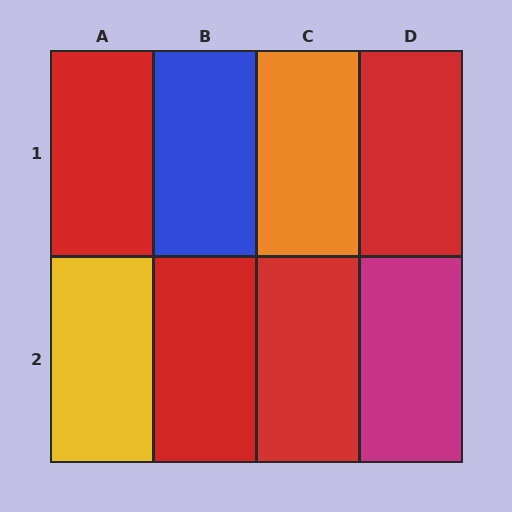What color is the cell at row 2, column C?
Red.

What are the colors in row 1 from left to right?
Red, blue, orange, red.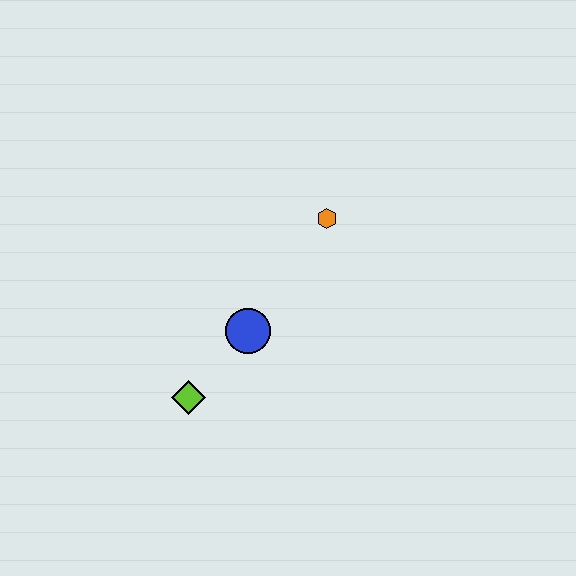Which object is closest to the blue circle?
The lime diamond is closest to the blue circle.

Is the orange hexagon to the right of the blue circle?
Yes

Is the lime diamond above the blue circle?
No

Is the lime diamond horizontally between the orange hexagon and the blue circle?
No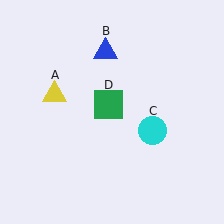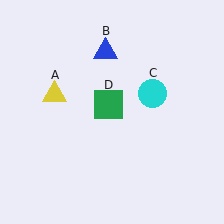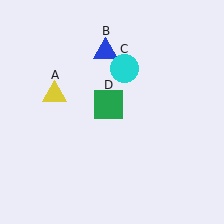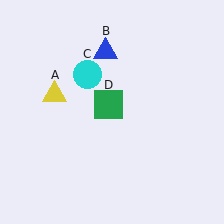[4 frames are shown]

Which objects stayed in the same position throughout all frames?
Yellow triangle (object A) and blue triangle (object B) and green square (object D) remained stationary.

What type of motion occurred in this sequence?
The cyan circle (object C) rotated counterclockwise around the center of the scene.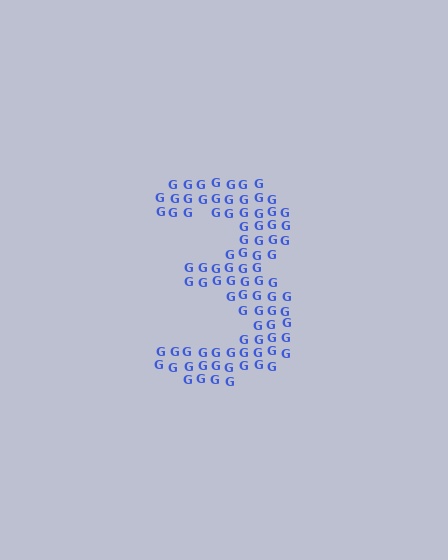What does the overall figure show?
The overall figure shows the digit 3.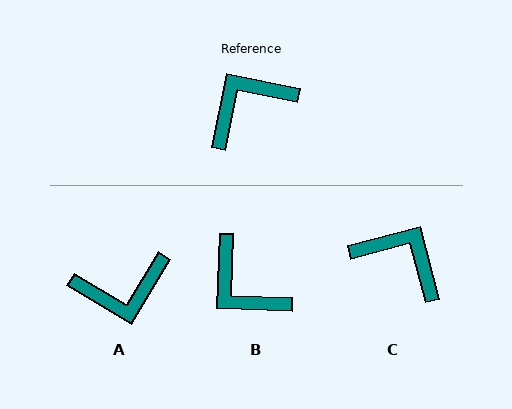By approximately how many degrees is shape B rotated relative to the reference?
Approximately 100 degrees counter-clockwise.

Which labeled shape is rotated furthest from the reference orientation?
A, about 161 degrees away.